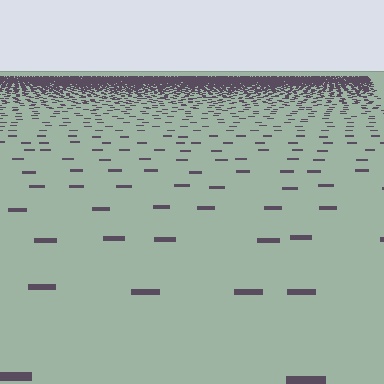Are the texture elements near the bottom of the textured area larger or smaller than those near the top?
Larger. Near the bottom, elements are closer to the viewer and appear at a bigger on-screen size.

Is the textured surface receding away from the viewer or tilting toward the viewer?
The surface is receding away from the viewer. Texture elements get smaller and denser toward the top.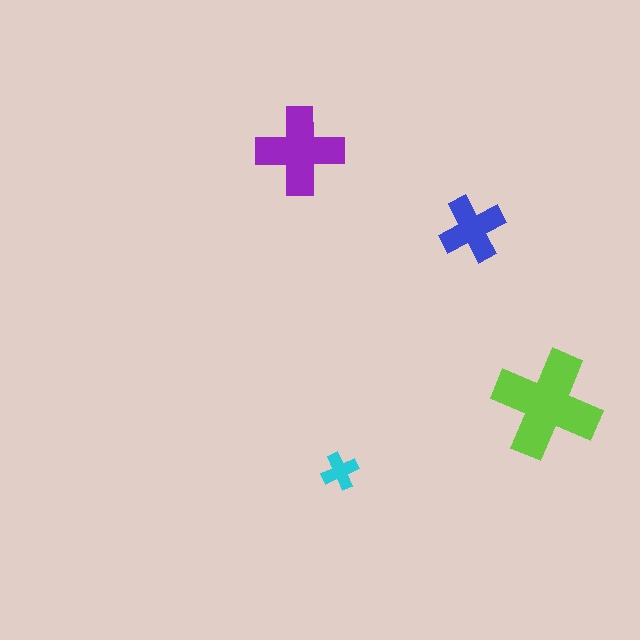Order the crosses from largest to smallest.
the lime one, the purple one, the blue one, the cyan one.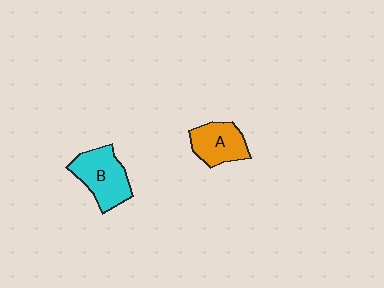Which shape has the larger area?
Shape B (cyan).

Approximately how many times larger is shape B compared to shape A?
Approximately 1.3 times.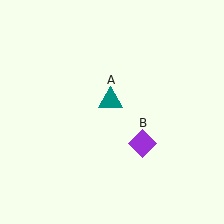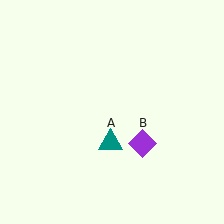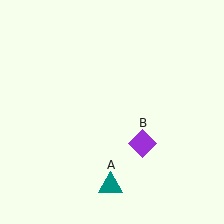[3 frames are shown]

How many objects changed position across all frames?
1 object changed position: teal triangle (object A).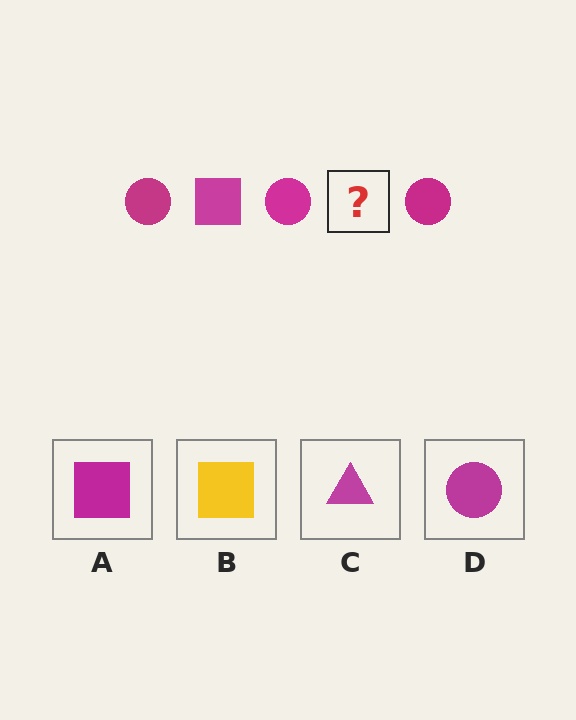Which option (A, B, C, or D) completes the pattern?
A.